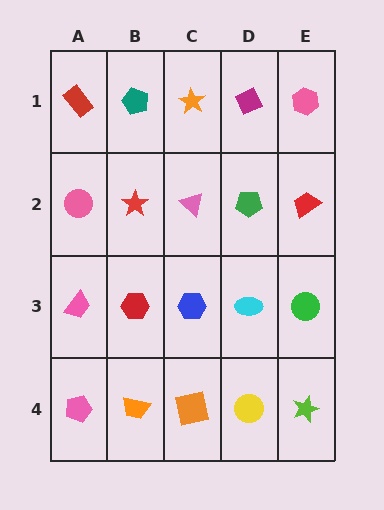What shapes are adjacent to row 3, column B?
A red star (row 2, column B), an orange trapezoid (row 4, column B), a pink trapezoid (row 3, column A), a blue hexagon (row 3, column C).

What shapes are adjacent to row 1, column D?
A green pentagon (row 2, column D), an orange star (row 1, column C), a pink hexagon (row 1, column E).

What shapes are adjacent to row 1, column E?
A red trapezoid (row 2, column E), a magenta diamond (row 1, column D).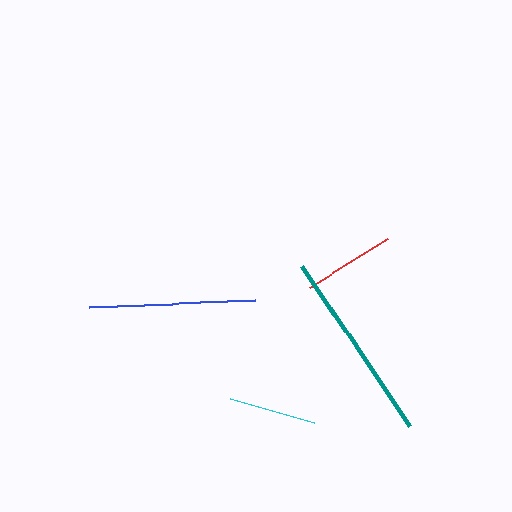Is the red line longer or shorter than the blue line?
The blue line is longer than the red line.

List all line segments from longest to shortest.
From longest to shortest: teal, blue, red, cyan.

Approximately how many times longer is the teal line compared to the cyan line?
The teal line is approximately 2.2 times the length of the cyan line.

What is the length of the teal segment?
The teal segment is approximately 193 pixels long.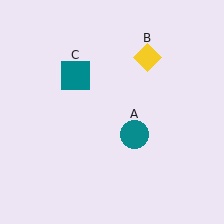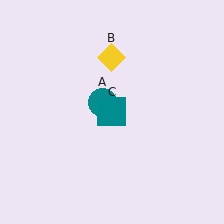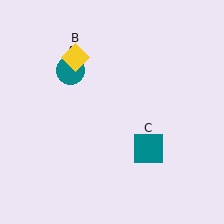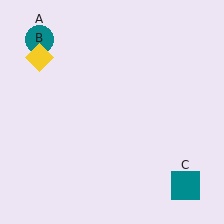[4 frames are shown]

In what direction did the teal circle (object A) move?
The teal circle (object A) moved up and to the left.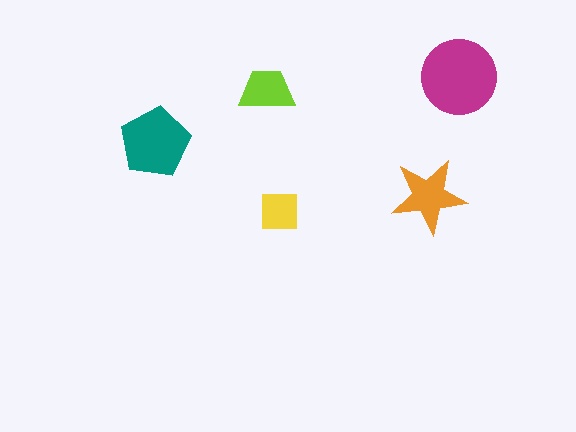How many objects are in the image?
There are 5 objects in the image.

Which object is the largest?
The magenta circle.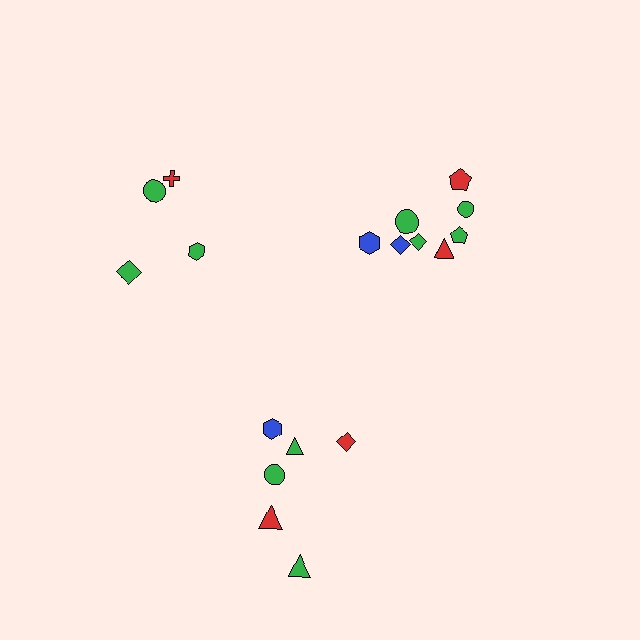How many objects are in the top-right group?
There are 8 objects.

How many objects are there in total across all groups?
There are 18 objects.